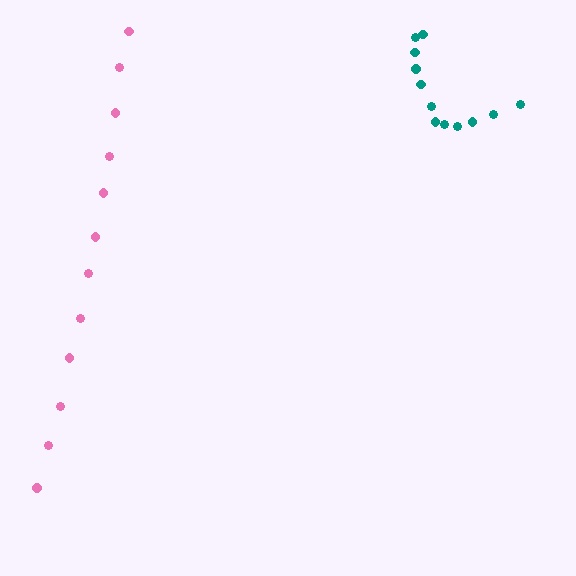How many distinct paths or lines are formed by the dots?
There are 2 distinct paths.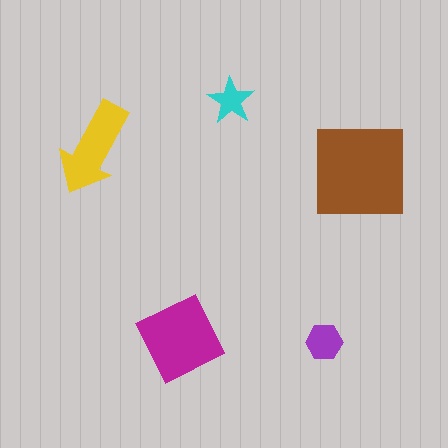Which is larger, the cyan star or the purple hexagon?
The purple hexagon.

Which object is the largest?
The brown square.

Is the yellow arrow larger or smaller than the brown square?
Smaller.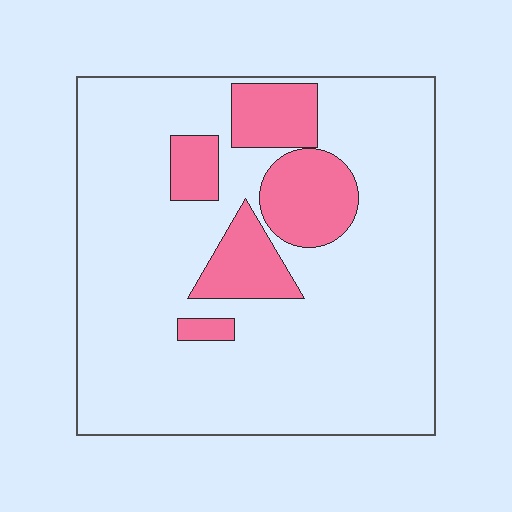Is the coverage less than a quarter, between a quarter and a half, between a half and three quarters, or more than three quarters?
Less than a quarter.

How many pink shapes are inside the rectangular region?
5.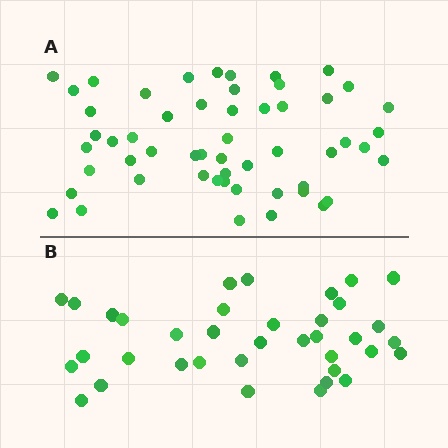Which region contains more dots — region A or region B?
Region A (the top region) has more dots.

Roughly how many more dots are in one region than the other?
Region A has approximately 15 more dots than region B.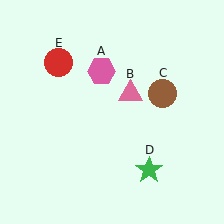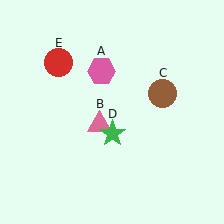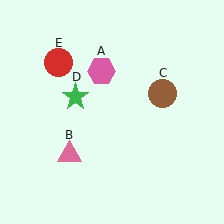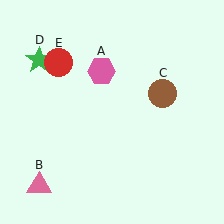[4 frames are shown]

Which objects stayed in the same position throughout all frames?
Pink hexagon (object A) and brown circle (object C) and red circle (object E) remained stationary.